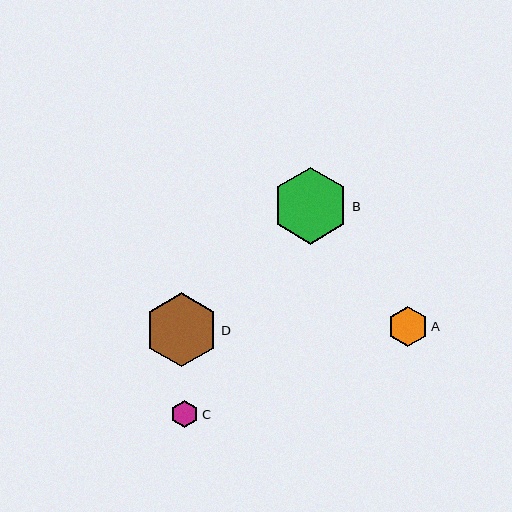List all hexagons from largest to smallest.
From largest to smallest: B, D, A, C.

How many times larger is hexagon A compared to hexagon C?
Hexagon A is approximately 1.4 times the size of hexagon C.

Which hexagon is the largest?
Hexagon B is the largest with a size of approximately 77 pixels.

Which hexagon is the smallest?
Hexagon C is the smallest with a size of approximately 28 pixels.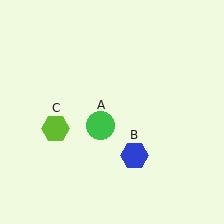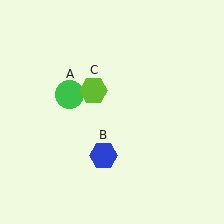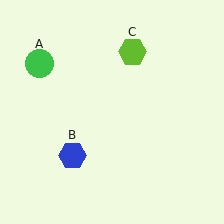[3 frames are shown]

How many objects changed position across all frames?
3 objects changed position: green circle (object A), blue hexagon (object B), lime hexagon (object C).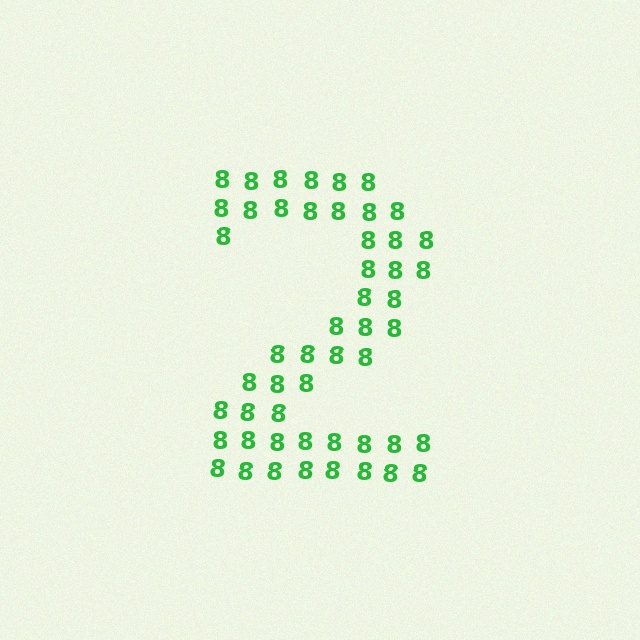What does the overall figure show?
The overall figure shows the digit 2.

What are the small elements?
The small elements are digit 8's.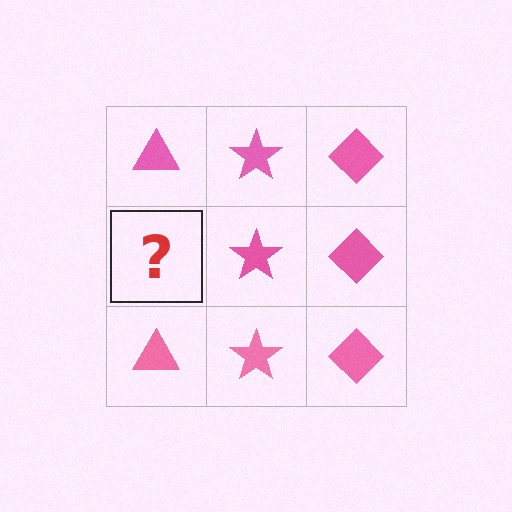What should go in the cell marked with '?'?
The missing cell should contain a pink triangle.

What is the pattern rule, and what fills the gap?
The rule is that each column has a consistent shape. The gap should be filled with a pink triangle.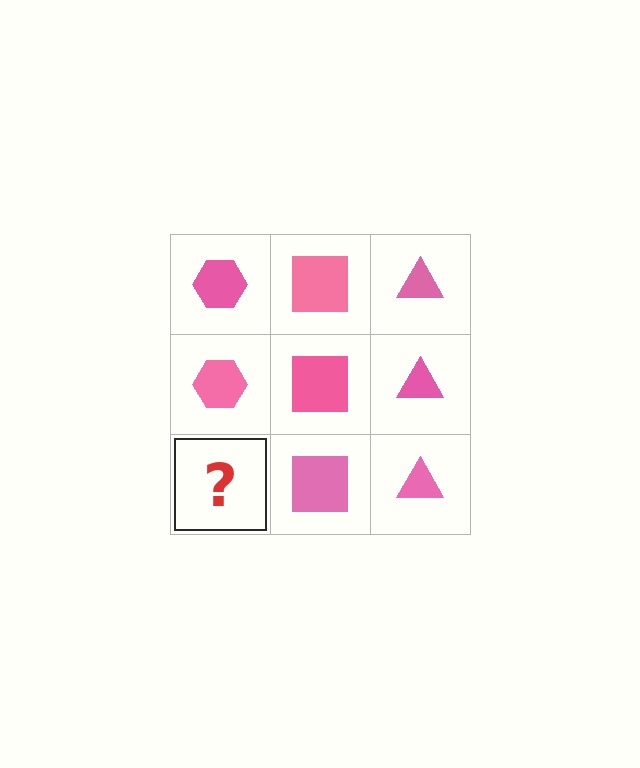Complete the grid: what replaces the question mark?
The question mark should be replaced with a pink hexagon.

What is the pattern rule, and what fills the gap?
The rule is that each column has a consistent shape. The gap should be filled with a pink hexagon.